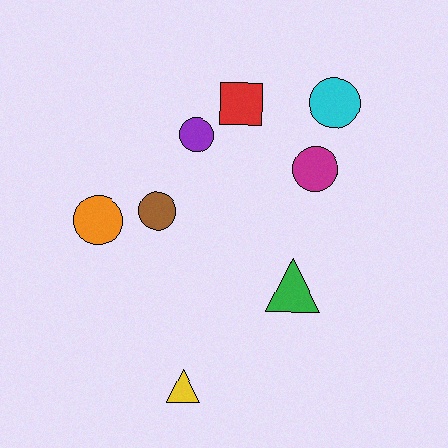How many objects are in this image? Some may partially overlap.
There are 8 objects.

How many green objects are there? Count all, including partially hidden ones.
There is 1 green object.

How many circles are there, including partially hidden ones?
There are 5 circles.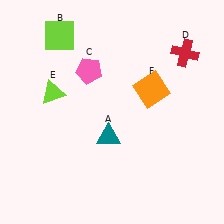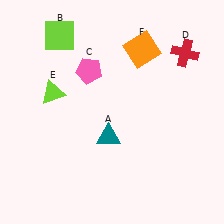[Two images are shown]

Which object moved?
The orange square (F) moved up.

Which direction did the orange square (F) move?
The orange square (F) moved up.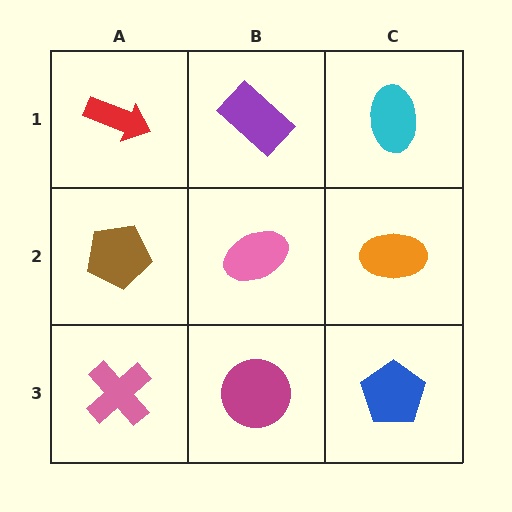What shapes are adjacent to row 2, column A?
A red arrow (row 1, column A), a pink cross (row 3, column A), a pink ellipse (row 2, column B).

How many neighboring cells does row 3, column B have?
3.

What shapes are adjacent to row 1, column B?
A pink ellipse (row 2, column B), a red arrow (row 1, column A), a cyan ellipse (row 1, column C).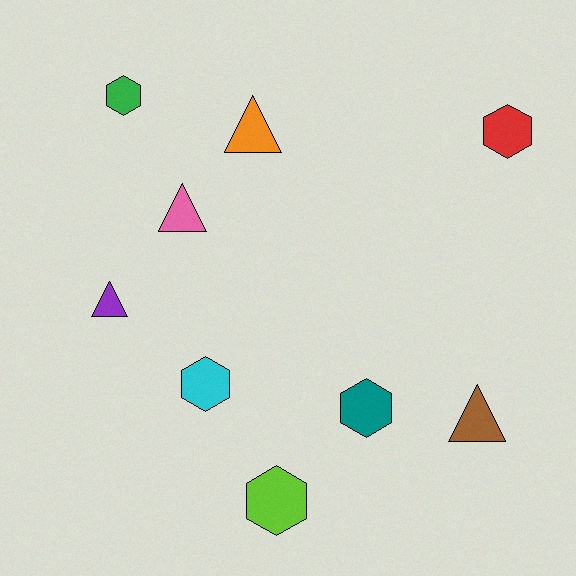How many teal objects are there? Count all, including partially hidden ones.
There is 1 teal object.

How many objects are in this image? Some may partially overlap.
There are 9 objects.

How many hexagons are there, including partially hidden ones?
There are 5 hexagons.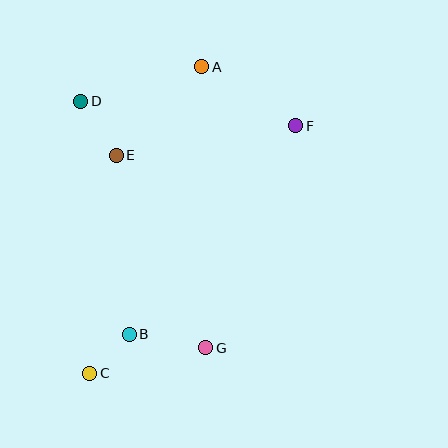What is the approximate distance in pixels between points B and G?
The distance between B and G is approximately 78 pixels.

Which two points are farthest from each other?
Points A and C are farthest from each other.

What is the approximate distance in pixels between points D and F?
The distance between D and F is approximately 216 pixels.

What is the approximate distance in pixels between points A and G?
The distance between A and G is approximately 281 pixels.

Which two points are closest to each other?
Points B and C are closest to each other.